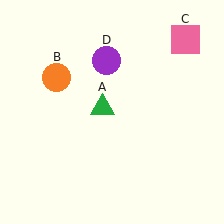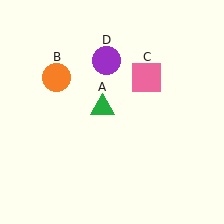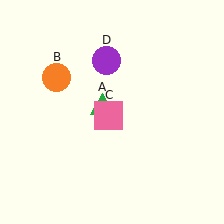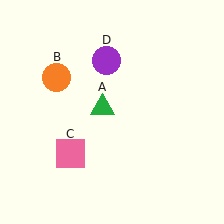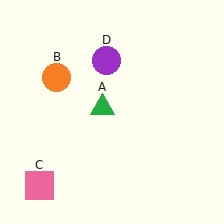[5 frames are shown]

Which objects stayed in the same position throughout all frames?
Green triangle (object A) and orange circle (object B) and purple circle (object D) remained stationary.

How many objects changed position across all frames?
1 object changed position: pink square (object C).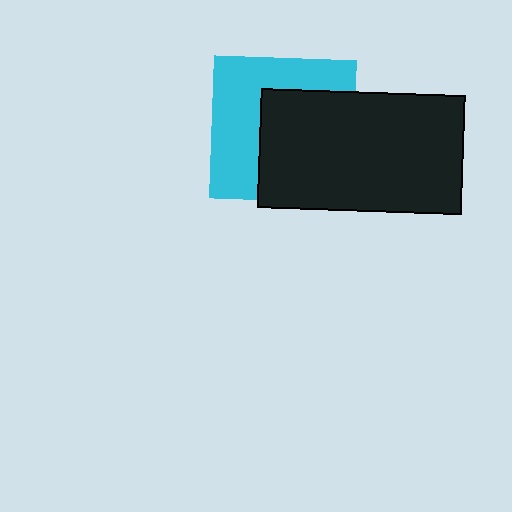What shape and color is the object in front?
The object in front is a black rectangle.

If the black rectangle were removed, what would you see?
You would see the complete cyan square.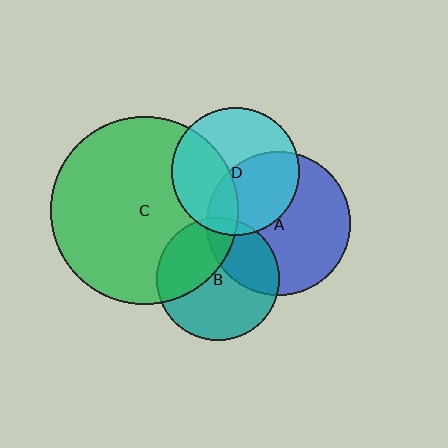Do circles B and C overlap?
Yes.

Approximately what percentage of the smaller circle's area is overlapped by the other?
Approximately 35%.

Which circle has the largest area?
Circle C (green).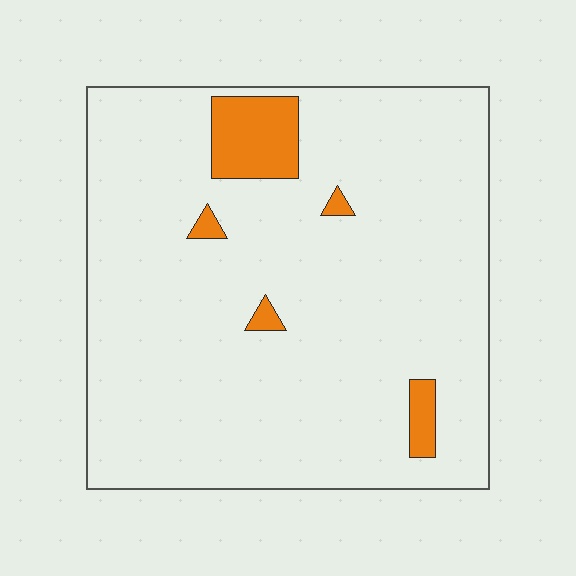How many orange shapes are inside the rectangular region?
5.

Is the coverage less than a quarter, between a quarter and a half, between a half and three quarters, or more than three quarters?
Less than a quarter.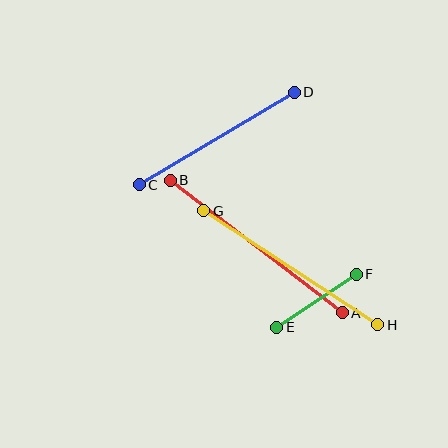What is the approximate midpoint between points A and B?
The midpoint is at approximately (256, 246) pixels.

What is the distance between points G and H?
The distance is approximately 208 pixels.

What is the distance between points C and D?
The distance is approximately 181 pixels.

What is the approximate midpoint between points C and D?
The midpoint is at approximately (217, 139) pixels.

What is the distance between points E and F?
The distance is approximately 96 pixels.